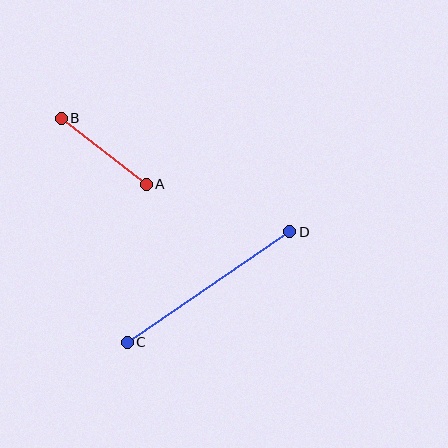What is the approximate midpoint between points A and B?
The midpoint is at approximately (104, 151) pixels.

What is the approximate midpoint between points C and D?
The midpoint is at approximately (208, 287) pixels.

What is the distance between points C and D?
The distance is approximately 196 pixels.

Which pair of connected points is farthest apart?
Points C and D are farthest apart.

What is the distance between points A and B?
The distance is approximately 107 pixels.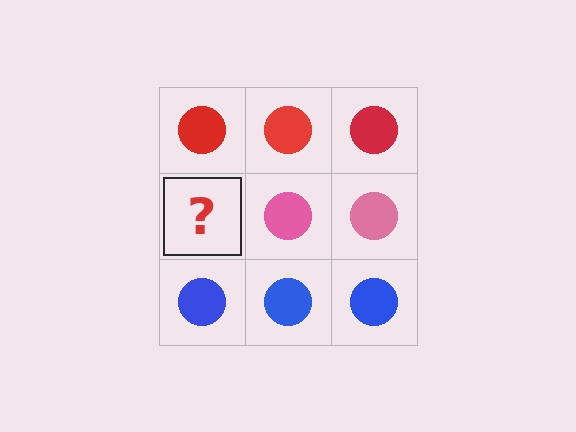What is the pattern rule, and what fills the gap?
The rule is that each row has a consistent color. The gap should be filled with a pink circle.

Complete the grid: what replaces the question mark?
The question mark should be replaced with a pink circle.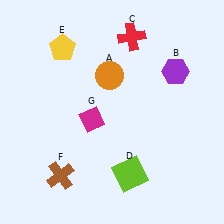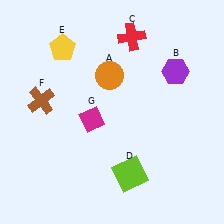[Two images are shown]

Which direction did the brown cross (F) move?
The brown cross (F) moved up.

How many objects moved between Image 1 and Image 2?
1 object moved between the two images.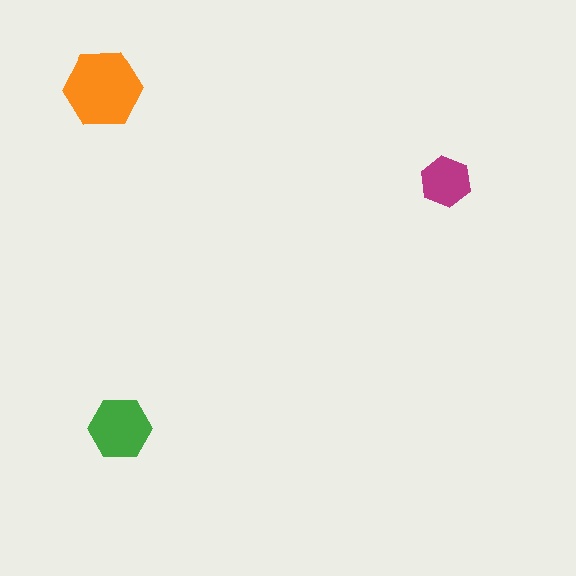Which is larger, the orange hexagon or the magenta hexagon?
The orange one.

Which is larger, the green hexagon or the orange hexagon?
The orange one.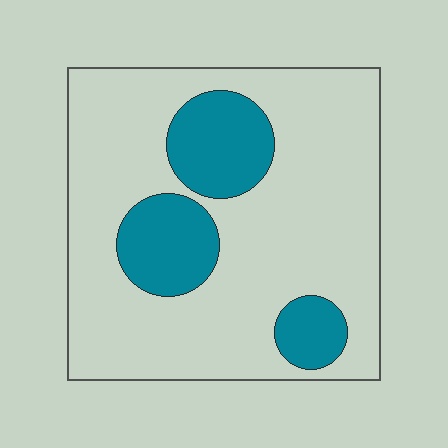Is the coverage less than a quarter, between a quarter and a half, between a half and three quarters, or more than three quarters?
Less than a quarter.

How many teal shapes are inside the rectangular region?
3.